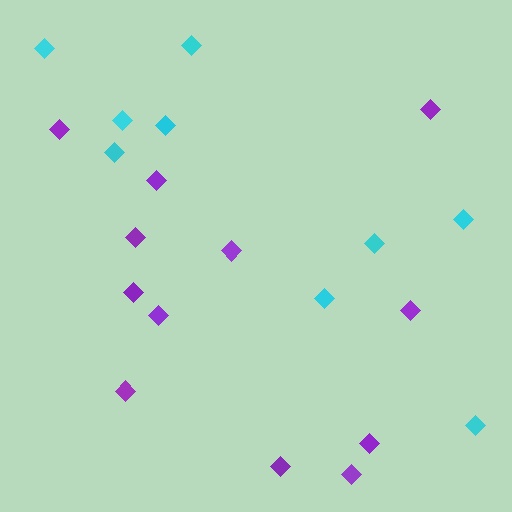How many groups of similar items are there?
There are 2 groups: one group of cyan diamonds (9) and one group of purple diamonds (12).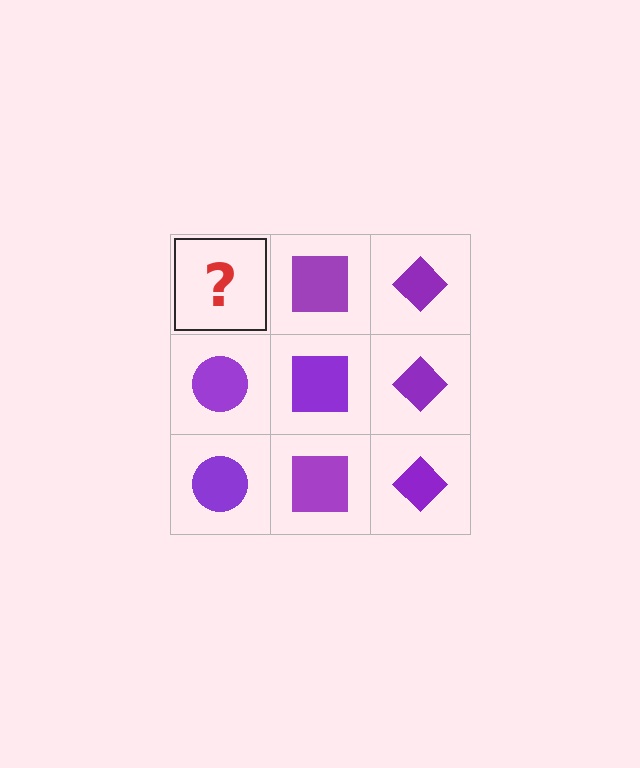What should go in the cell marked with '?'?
The missing cell should contain a purple circle.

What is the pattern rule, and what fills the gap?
The rule is that each column has a consistent shape. The gap should be filled with a purple circle.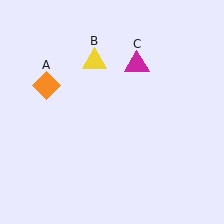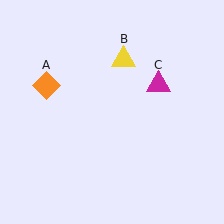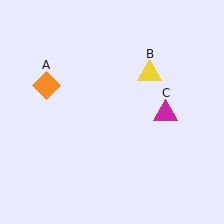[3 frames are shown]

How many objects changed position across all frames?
2 objects changed position: yellow triangle (object B), magenta triangle (object C).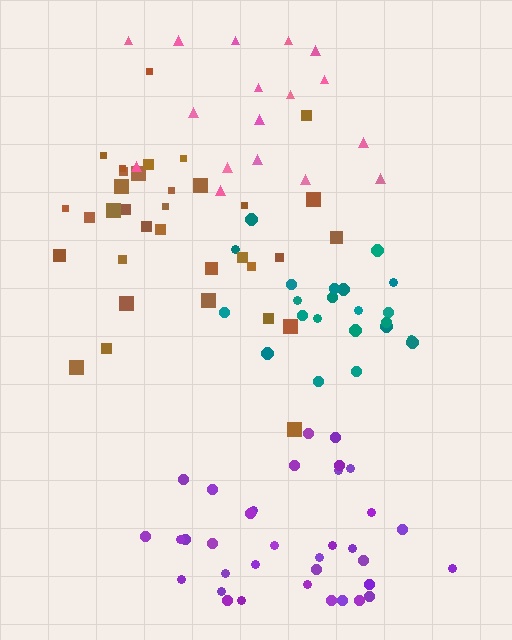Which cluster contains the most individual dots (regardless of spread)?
Purple (35).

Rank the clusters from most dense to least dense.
teal, purple, brown, pink.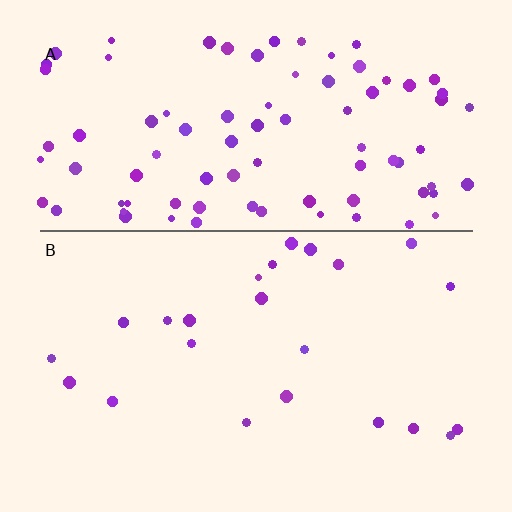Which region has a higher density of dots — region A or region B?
A (the top).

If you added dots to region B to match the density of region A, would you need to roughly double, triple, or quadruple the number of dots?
Approximately quadruple.